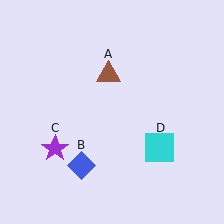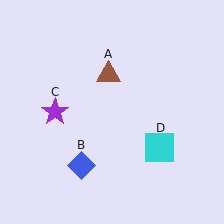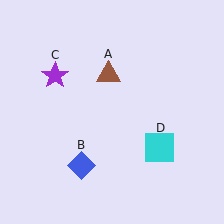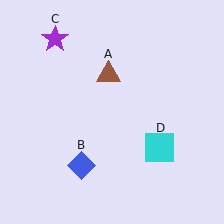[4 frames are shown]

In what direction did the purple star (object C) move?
The purple star (object C) moved up.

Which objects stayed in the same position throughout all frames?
Brown triangle (object A) and blue diamond (object B) and cyan square (object D) remained stationary.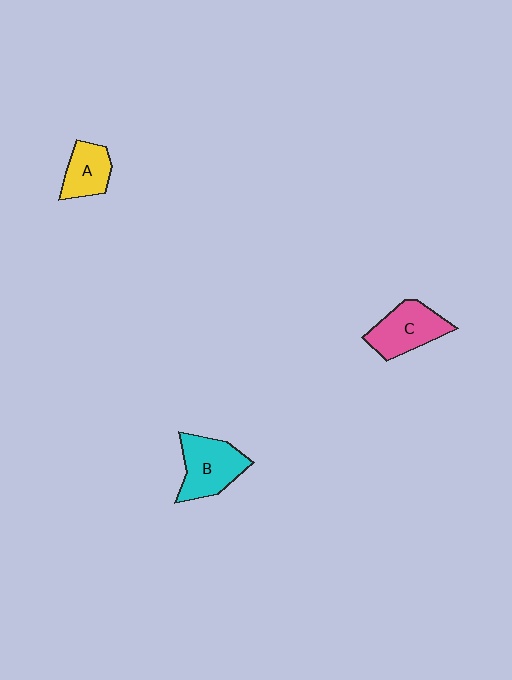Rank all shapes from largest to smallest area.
From largest to smallest: B (cyan), C (pink), A (yellow).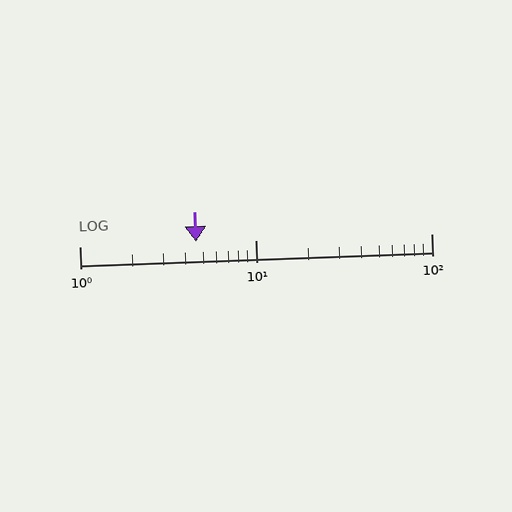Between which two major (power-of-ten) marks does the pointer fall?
The pointer is between 1 and 10.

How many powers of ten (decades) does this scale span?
The scale spans 2 decades, from 1 to 100.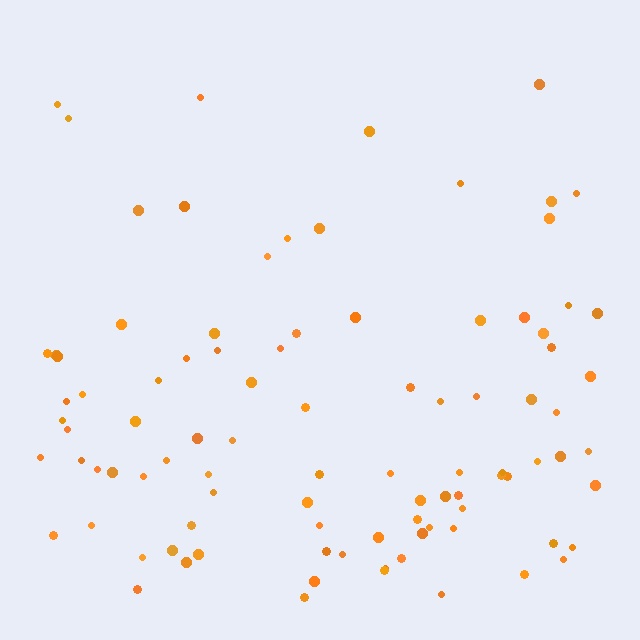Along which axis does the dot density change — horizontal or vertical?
Vertical.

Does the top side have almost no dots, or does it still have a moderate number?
Still a moderate number, just noticeably fewer than the bottom.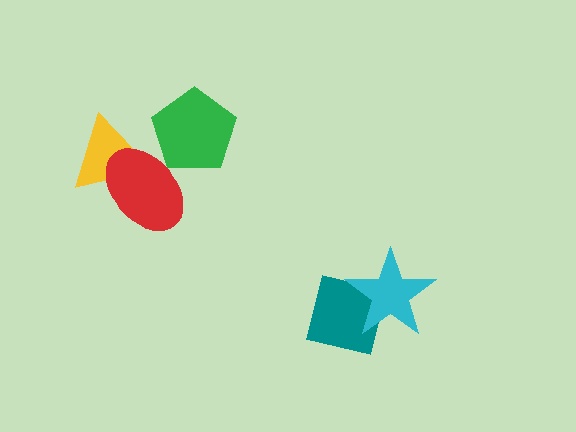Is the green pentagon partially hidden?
Yes, it is partially covered by another shape.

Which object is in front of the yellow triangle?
The red ellipse is in front of the yellow triangle.